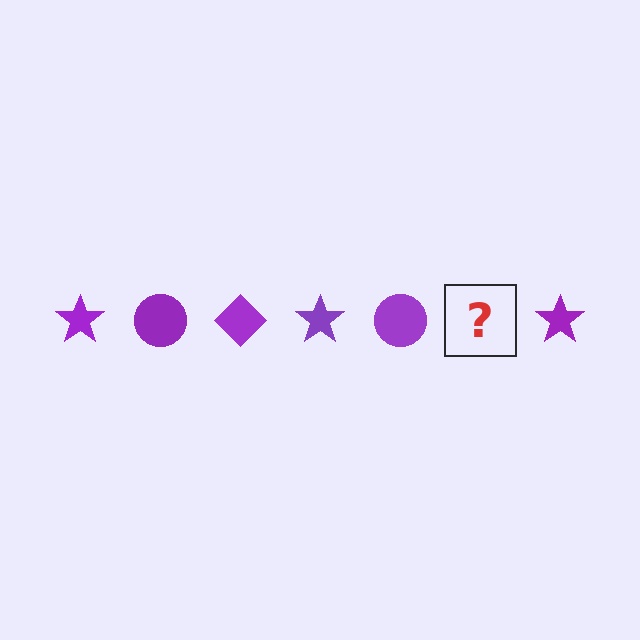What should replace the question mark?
The question mark should be replaced with a purple diamond.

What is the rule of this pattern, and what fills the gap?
The rule is that the pattern cycles through star, circle, diamond shapes in purple. The gap should be filled with a purple diamond.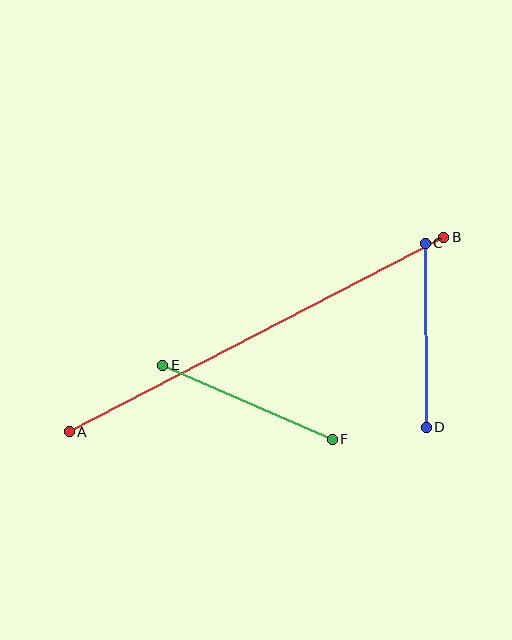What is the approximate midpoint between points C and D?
The midpoint is at approximately (426, 335) pixels.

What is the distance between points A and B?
The distance is approximately 422 pixels.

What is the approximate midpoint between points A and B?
The midpoint is at approximately (256, 334) pixels.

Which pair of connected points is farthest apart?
Points A and B are farthest apart.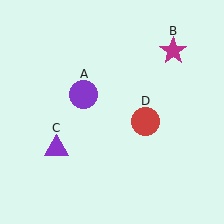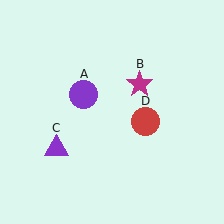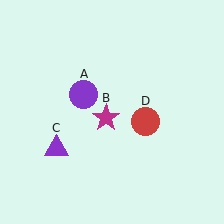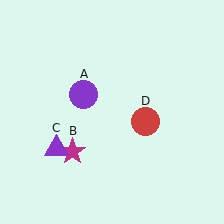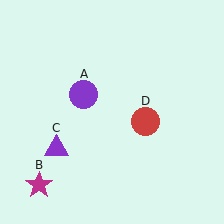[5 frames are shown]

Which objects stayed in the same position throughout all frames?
Purple circle (object A) and purple triangle (object C) and red circle (object D) remained stationary.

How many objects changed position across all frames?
1 object changed position: magenta star (object B).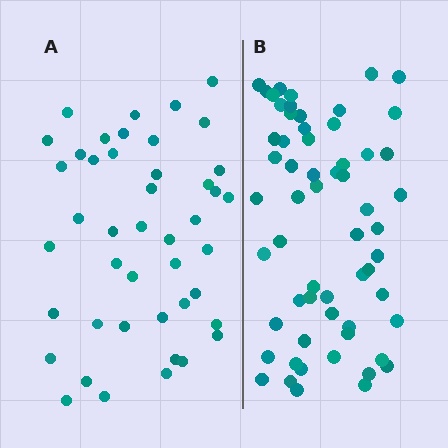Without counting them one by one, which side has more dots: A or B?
Region B (the right region) has more dots.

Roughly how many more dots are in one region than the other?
Region B has approximately 15 more dots than region A.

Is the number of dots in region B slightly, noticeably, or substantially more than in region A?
Region B has noticeably more, but not dramatically so. The ratio is roughly 1.4 to 1.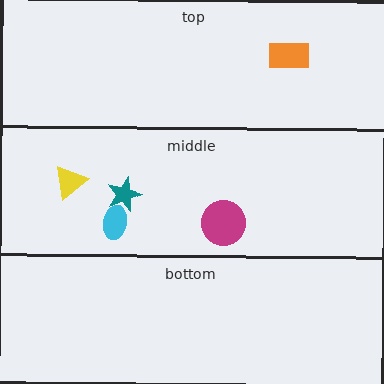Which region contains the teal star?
The middle region.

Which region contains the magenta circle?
The middle region.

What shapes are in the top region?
The orange rectangle.